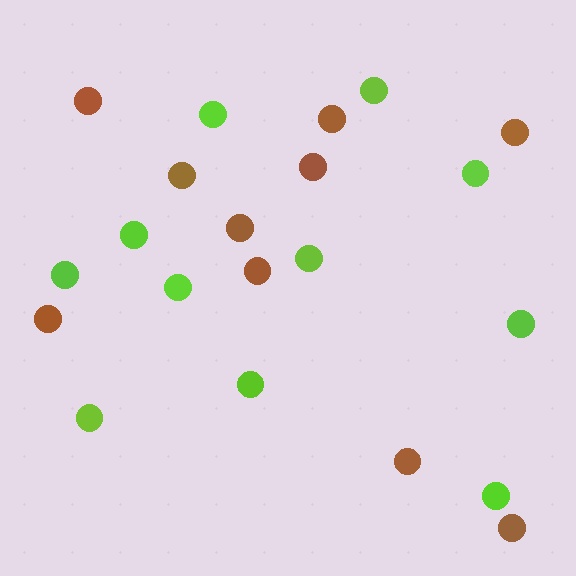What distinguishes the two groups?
There are 2 groups: one group of brown circles (10) and one group of lime circles (11).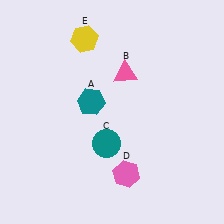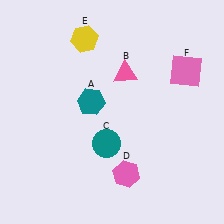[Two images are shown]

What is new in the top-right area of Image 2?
A pink square (F) was added in the top-right area of Image 2.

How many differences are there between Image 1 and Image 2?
There is 1 difference between the two images.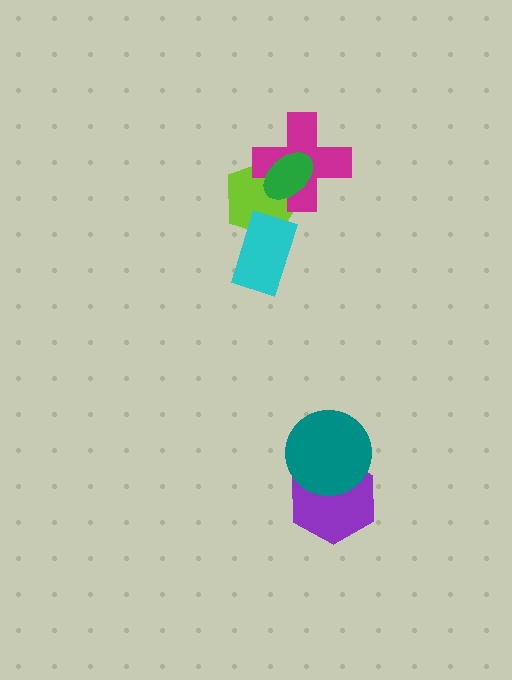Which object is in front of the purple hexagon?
The teal circle is in front of the purple hexagon.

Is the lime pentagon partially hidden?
Yes, it is partially covered by another shape.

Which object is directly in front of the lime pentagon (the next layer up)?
The cyan rectangle is directly in front of the lime pentagon.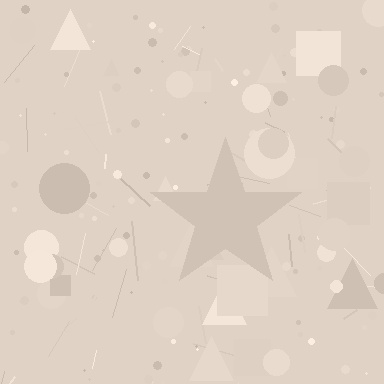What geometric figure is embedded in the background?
A star is embedded in the background.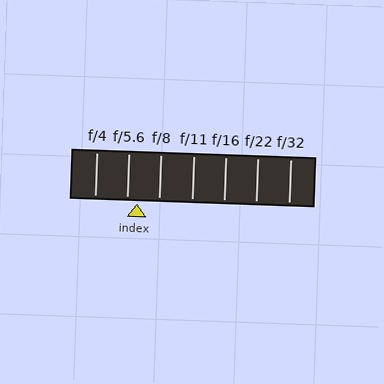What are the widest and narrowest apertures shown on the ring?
The widest aperture shown is f/4 and the narrowest is f/32.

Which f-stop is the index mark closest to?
The index mark is closest to f/5.6.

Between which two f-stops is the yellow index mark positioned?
The index mark is between f/5.6 and f/8.